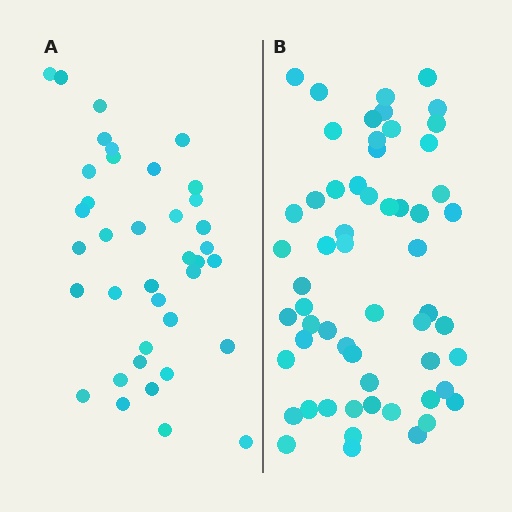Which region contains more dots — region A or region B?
Region B (the right region) has more dots.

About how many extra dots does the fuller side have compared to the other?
Region B has approximately 20 more dots than region A.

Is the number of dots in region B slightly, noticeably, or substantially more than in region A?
Region B has substantially more. The ratio is roughly 1.5 to 1.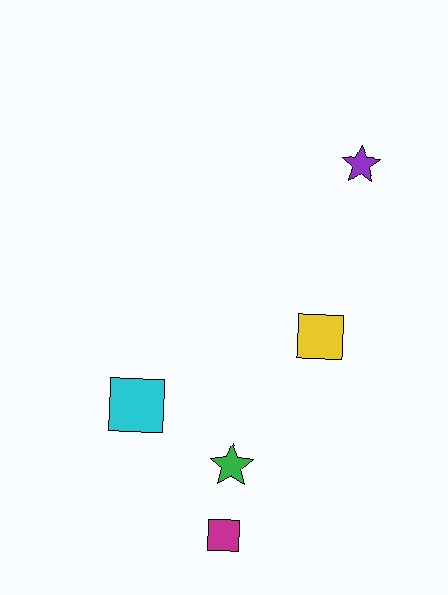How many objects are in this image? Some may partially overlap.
There are 5 objects.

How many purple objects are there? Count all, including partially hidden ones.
There is 1 purple object.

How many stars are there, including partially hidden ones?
There are 2 stars.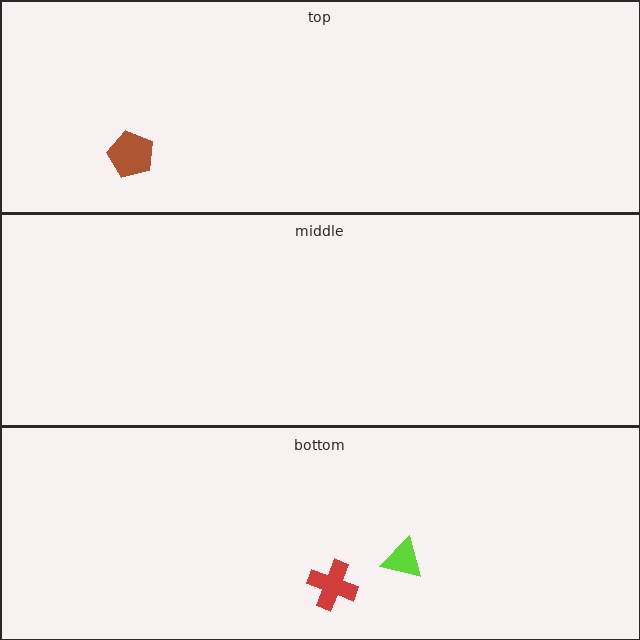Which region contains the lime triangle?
The bottom region.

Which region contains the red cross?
The bottom region.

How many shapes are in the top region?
1.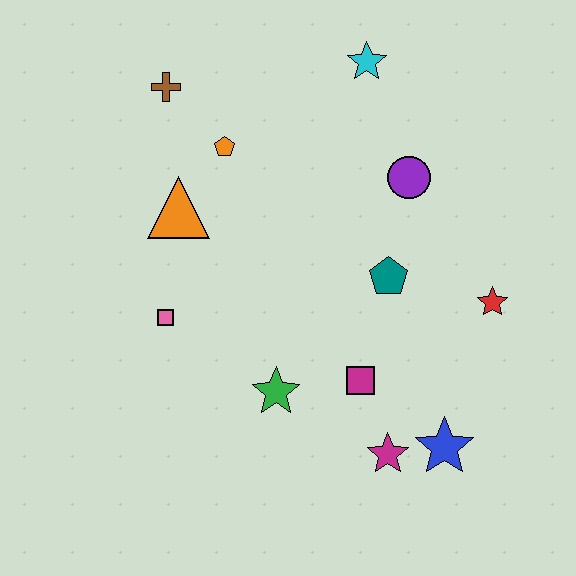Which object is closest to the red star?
The teal pentagon is closest to the red star.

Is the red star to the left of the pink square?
No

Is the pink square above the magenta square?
Yes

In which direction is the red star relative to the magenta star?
The red star is above the magenta star.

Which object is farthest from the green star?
The cyan star is farthest from the green star.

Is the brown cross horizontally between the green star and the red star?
No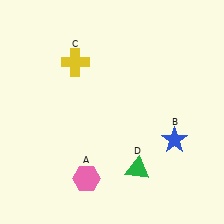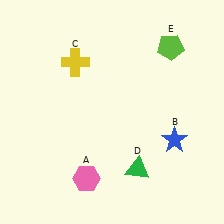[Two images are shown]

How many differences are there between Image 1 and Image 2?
There is 1 difference between the two images.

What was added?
A lime pentagon (E) was added in Image 2.